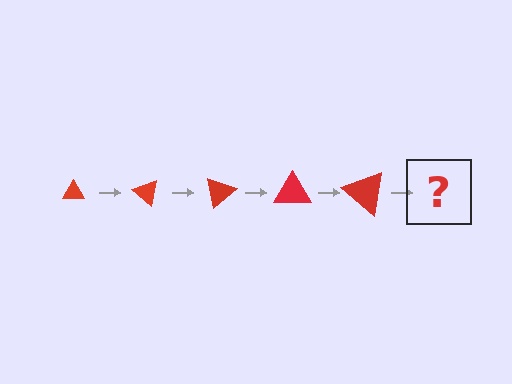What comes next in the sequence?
The next element should be a triangle, larger than the previous one and rotated 200 degrees from the start.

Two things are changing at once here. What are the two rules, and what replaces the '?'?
The two rules are that the triangle grows larger each step and it rotates 40 degrees each step. The '?' should be a triangle, larger than the previous one and rotated 200 degrees from the start.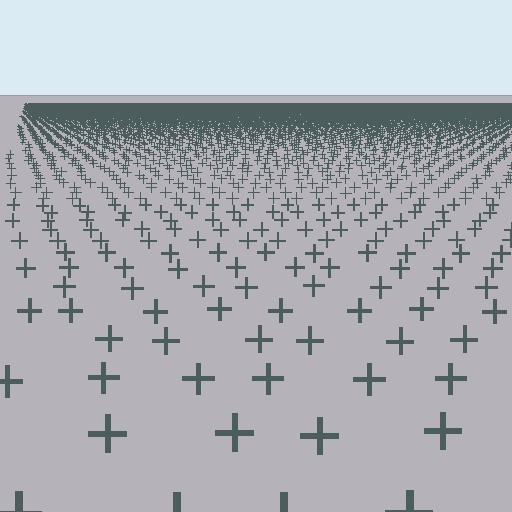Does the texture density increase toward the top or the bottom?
Density increases toward the top.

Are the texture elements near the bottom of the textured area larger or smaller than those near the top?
Larger. Near the bottom, elements are closer to the viewer and appear at a bigger on-screen size.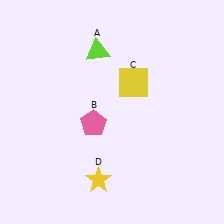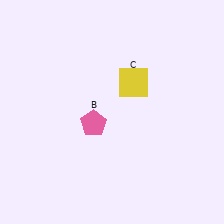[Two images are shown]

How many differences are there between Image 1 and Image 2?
There are 2 differences between the two images.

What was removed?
The lime triangle (A), the yellow star (D) were removed in Image 2.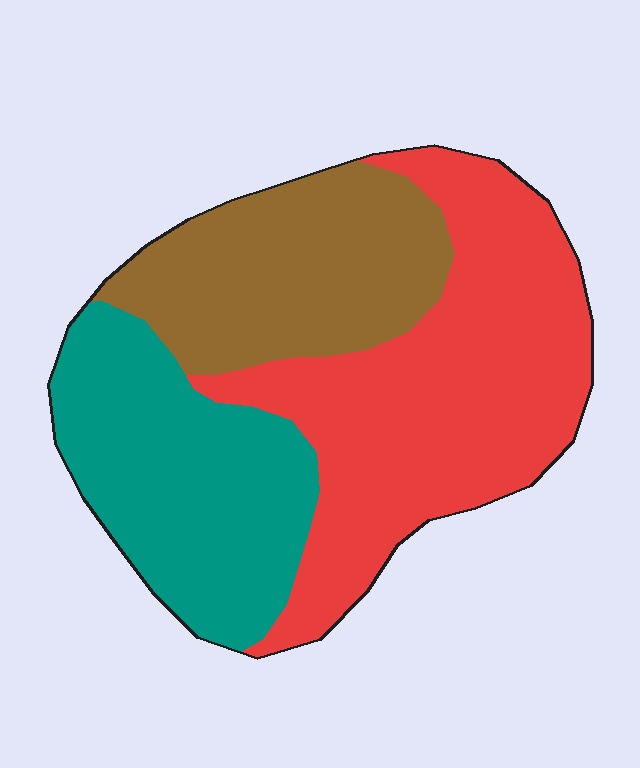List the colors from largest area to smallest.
From largest to smallest: red, teal, brown.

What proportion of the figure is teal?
Teal takes up about one third (1/3) of the figure.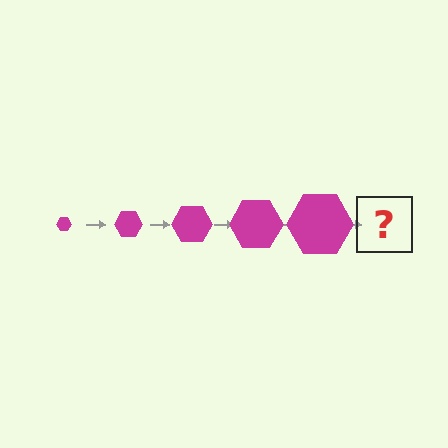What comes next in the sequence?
The next element should be a magenta hexagon, larger than the previous one.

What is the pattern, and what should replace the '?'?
The pattern is that the hexagon gets progressively larger each step. The '?' should be a magenta hexagon, larger than the previous one.